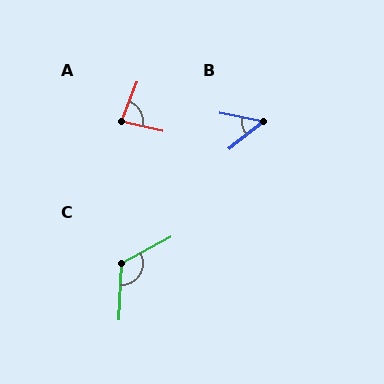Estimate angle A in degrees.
Approximately 82 degrees.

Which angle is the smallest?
B, at approximately 49 degrees.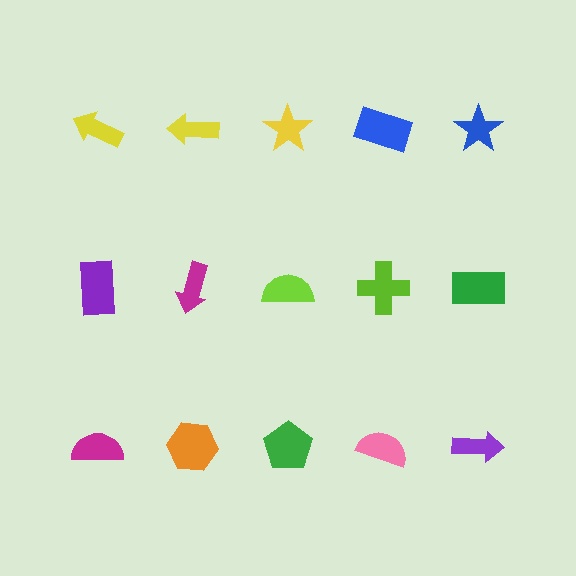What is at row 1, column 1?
A yellow arrow.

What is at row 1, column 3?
A yellow star.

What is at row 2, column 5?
A green rectangle.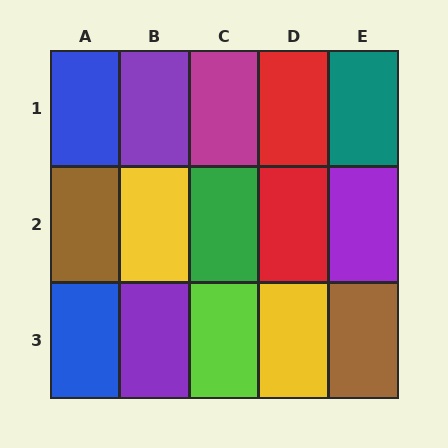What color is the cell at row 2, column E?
Purple.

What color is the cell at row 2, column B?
Yellow.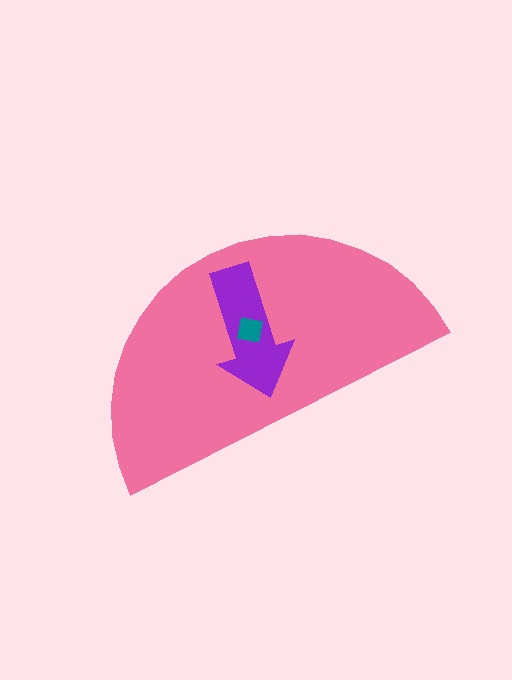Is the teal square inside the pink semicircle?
Yes.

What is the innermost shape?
The teal square.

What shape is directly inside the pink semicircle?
The purple arrow.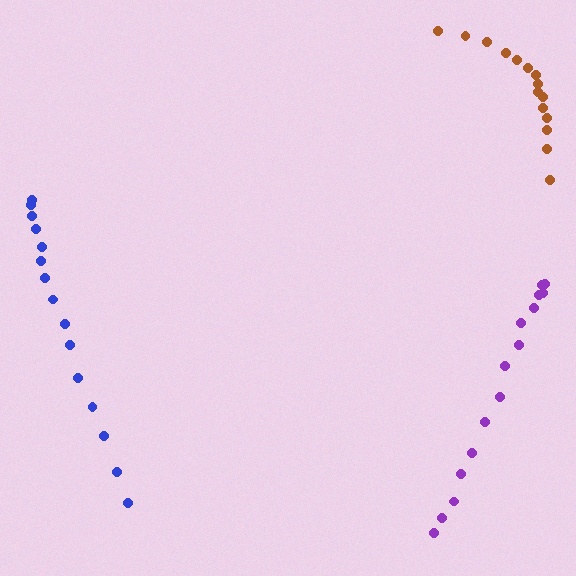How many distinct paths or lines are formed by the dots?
There are 3 distinct paths.